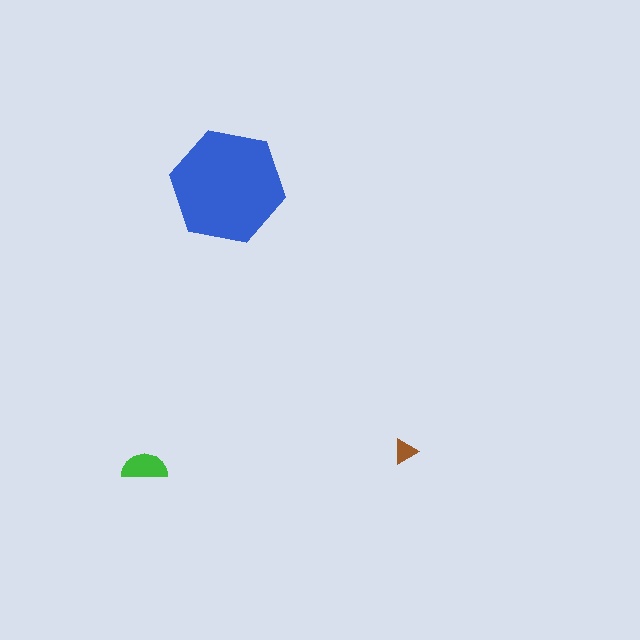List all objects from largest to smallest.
The blue hexagon, the green semicircle, the brown triangle.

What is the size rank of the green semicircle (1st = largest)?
2nd.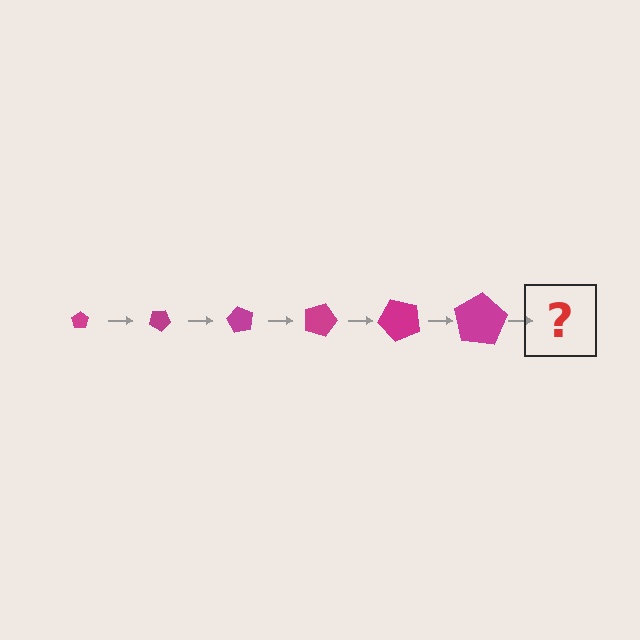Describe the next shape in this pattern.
It should be a pentagon, larger than the previous one and rotated 180 degrees from the start.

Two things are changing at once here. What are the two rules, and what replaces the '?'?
The two rules are that the pentagon grows larger each step and it rotates 30 degrees each step. The '?' should be a pentagon, larger than the previous one and rotated 180 degrees from the start.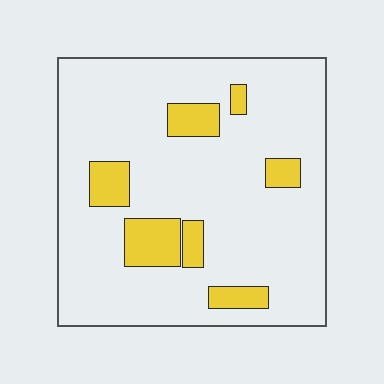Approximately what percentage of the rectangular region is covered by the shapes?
Approximately 15%.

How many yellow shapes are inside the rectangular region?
7.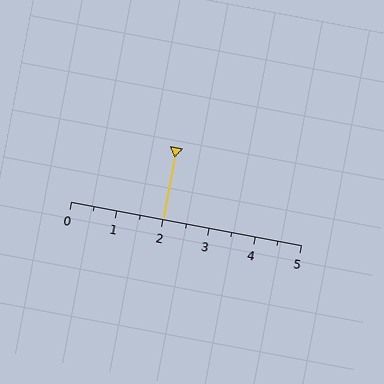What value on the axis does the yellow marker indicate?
The marker indicates approximately 2.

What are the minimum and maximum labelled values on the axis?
The axis runs from 0 to 5.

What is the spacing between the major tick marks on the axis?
The major ticks are spaced 1 apart.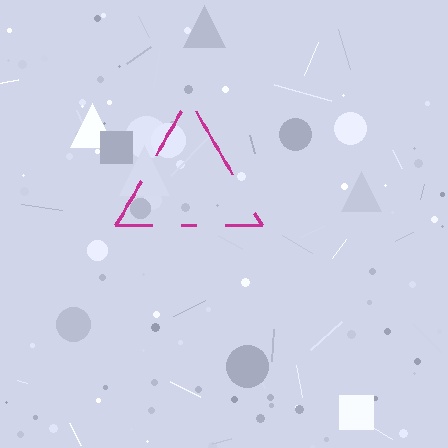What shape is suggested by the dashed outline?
The dashed outline suggests a triangle.